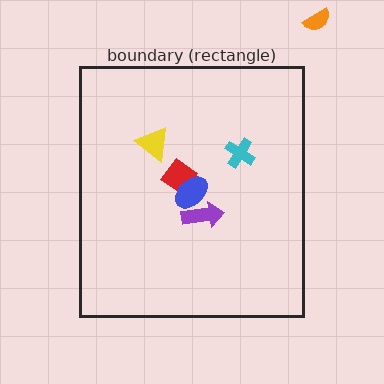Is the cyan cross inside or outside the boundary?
Inside.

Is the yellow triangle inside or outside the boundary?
Inside.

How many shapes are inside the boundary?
5 inside, 1 outside.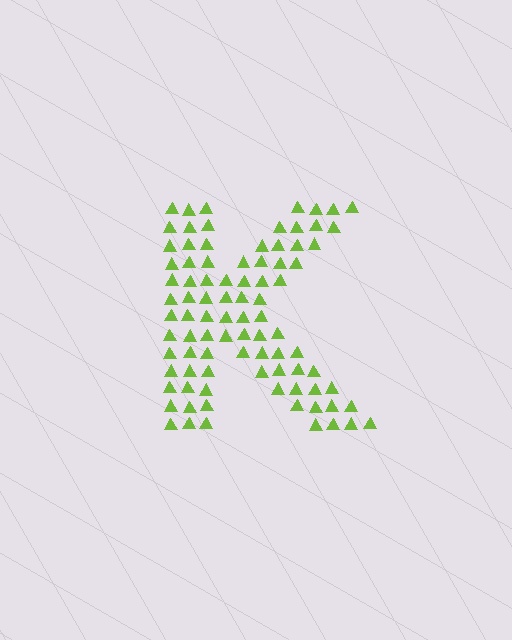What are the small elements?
The small elements are triangles.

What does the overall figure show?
The overall figure shows the letter K.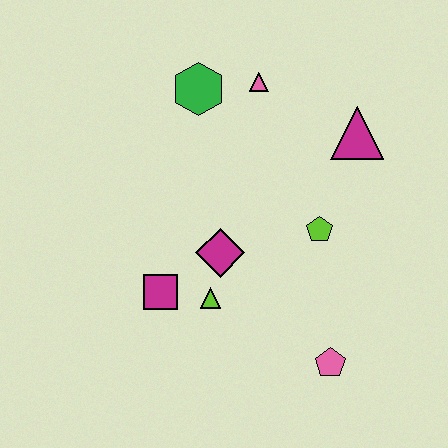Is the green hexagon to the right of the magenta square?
Yes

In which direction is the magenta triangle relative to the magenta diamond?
The magenta triangle is to the right of the magenta diamond.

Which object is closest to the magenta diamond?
The lime triangle is closest to the magenta diamond.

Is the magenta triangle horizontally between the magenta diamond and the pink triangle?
No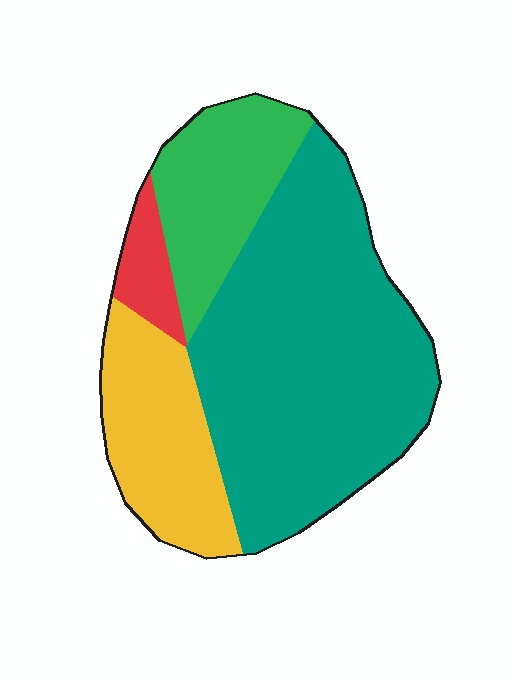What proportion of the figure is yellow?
Yellow covers roughly 20% of the figure.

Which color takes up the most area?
Teal, at roughly 55%.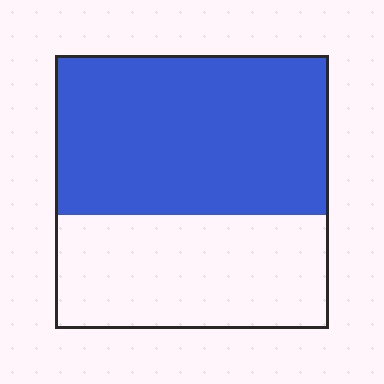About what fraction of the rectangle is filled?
About three fifths (3/5).